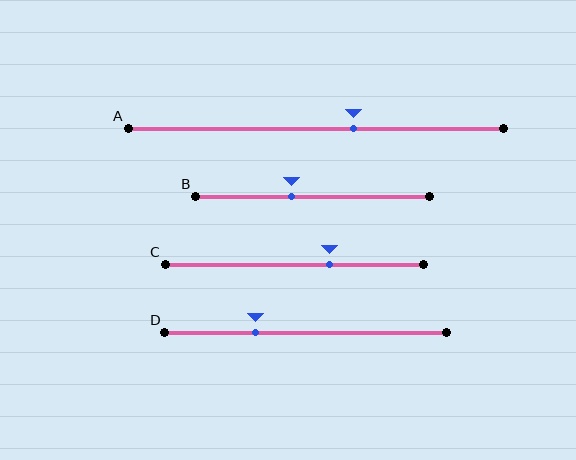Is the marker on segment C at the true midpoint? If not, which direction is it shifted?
No, the marker on segment C is shifted to the right by about 14% of the segment length.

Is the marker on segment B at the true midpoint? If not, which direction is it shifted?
No, the marker on segment B is shifted to the left by about 9% of the segment length.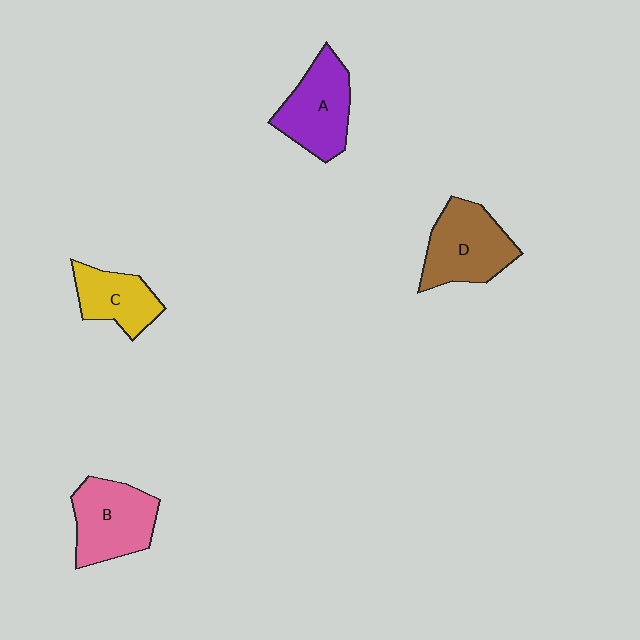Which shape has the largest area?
Shape D (brown).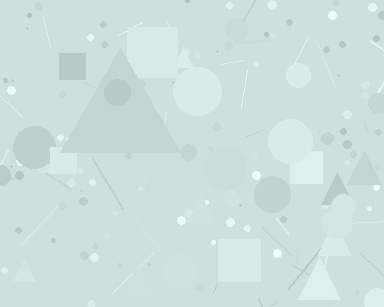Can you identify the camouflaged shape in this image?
The camouflaged shape is a triangle.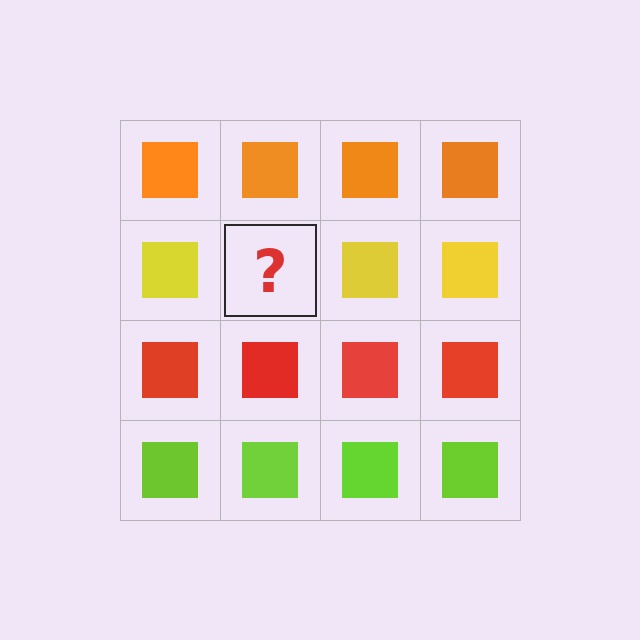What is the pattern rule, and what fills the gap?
The rule is that each row has a consistent color. The gap should be filled with a yellow square.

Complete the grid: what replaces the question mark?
The question mark should be replaced with a yellow square.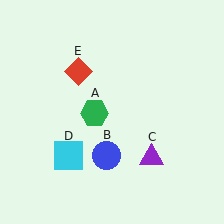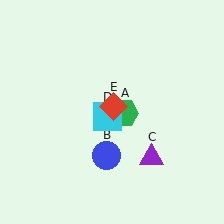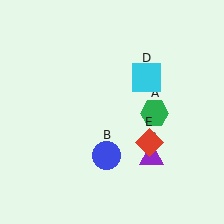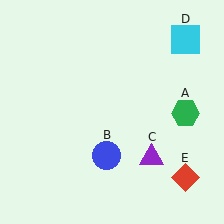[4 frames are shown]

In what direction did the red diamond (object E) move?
The red diamond (object E) moved down and to the right.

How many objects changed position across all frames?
3 objects changed position: green hexagon (object A), cyan square (object D), red diamond (object E).